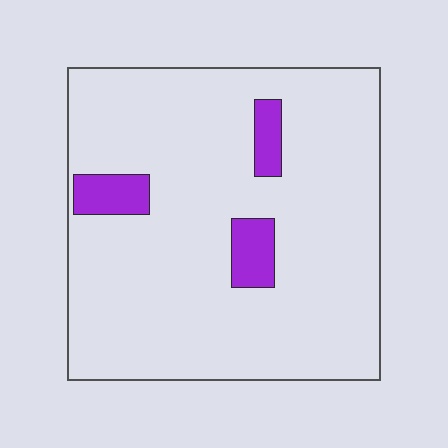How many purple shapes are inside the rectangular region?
3.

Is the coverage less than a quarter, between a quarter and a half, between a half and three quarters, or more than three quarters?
Less than a quarter.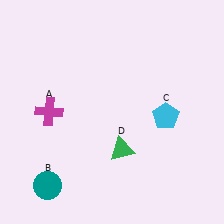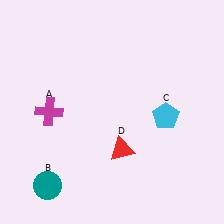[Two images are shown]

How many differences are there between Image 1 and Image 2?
There is 1 difference between the two images.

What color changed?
The triangle (D) changed from green in Image 1 to red in Image 2.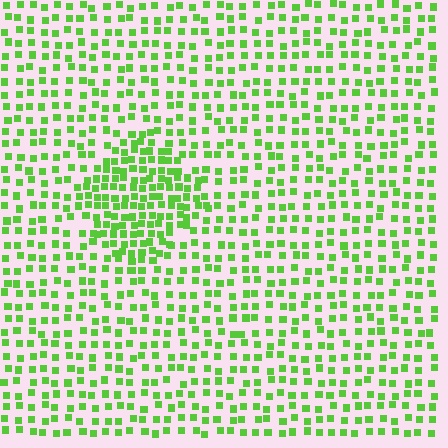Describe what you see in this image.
The image contains small lime elements arranged at two different densities. A diamond-shaped region is visible where the elements are more densely packed than the surrounding area.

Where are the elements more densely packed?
The elements are more densely packed inside the diamond boundary.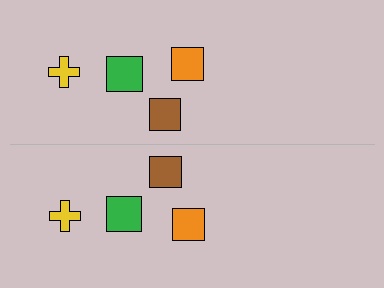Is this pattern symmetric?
Yes, this pattern has bilateral (reflection) symmetry.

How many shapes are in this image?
There are 8 shapes in this image.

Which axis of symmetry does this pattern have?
The pattern has a horizontal axis of symmetry running through the center of the image.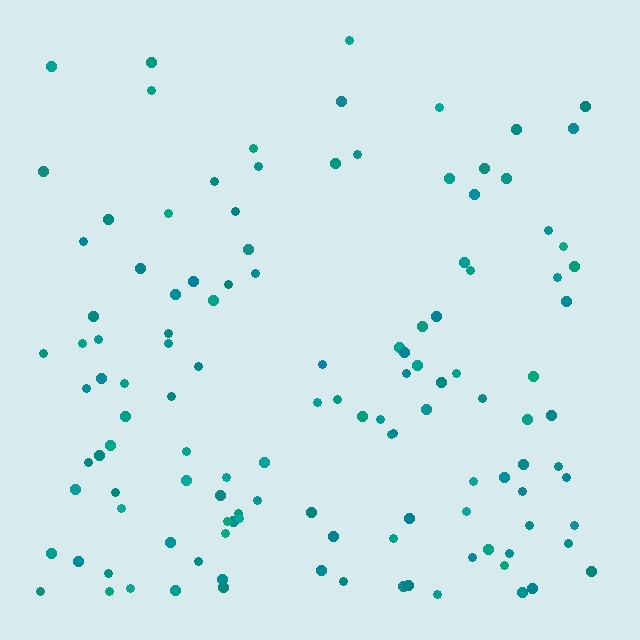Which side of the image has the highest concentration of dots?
The bottom.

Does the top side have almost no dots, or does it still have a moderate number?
Still a moderate number, just noticeably fewer than the bottom.